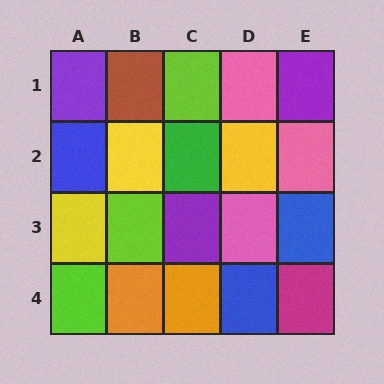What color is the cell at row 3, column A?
Yellow.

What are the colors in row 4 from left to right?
Lime, orange, orange, blue, magenta.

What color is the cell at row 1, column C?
Lime.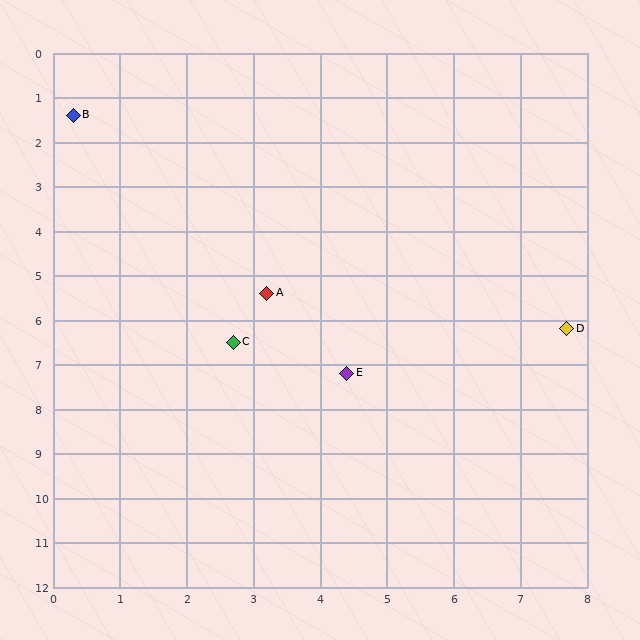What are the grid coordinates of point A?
Point A is at approximately (3.2, 5.4).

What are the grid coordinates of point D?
Point D is at approximately (7.7, 6.2).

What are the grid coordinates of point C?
Point C is at approximately (2.7, 6.5).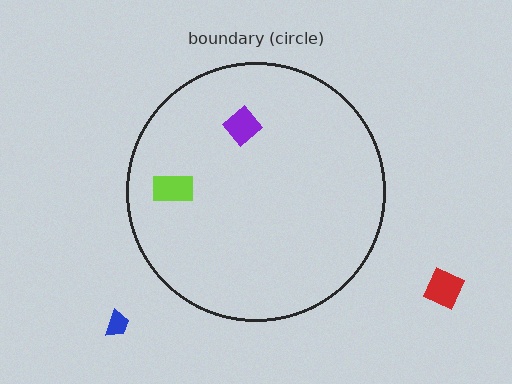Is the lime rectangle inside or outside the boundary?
Inside.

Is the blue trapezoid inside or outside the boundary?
Outside.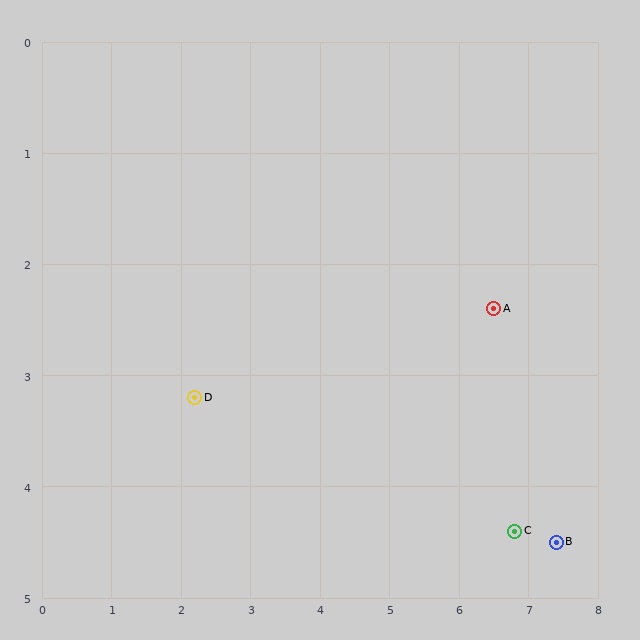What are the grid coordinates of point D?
Point D is at approximately (2.2, 3.2).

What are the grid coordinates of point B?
Point B is at approximately (7.4, 4.5).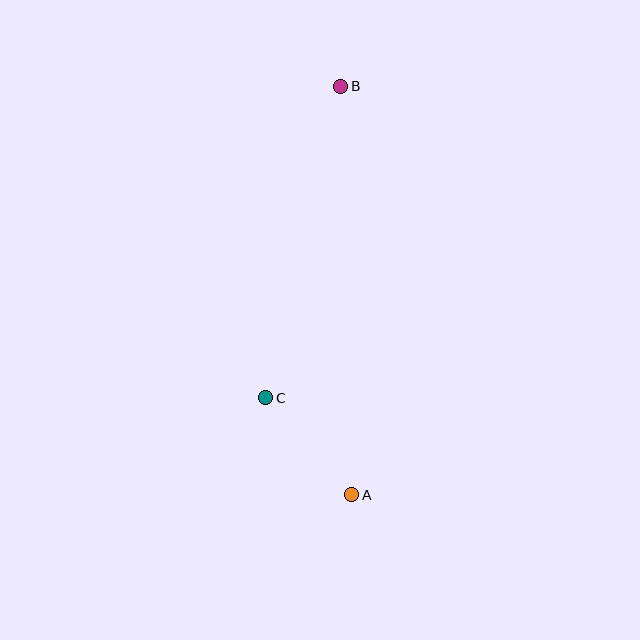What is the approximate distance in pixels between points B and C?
The distance between B and C is approximately 320 pixels.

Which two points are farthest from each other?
Points A and B are farthest from each other.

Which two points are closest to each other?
Points A and C are closest to each other.